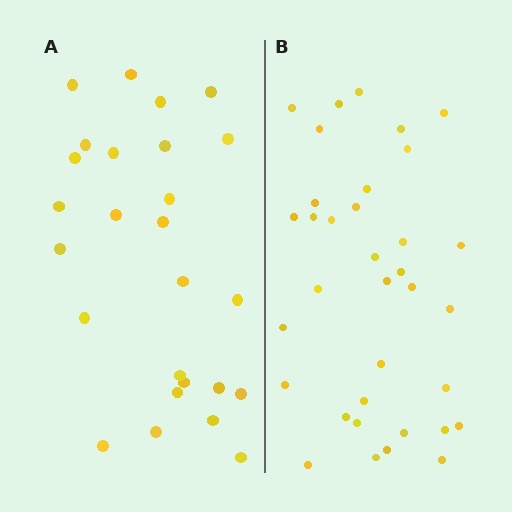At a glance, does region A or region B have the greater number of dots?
Region B (the right region) has more dots.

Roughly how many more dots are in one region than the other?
Region B has roughly 8 or so more dots than region A.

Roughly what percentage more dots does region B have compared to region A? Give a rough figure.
About 35% more.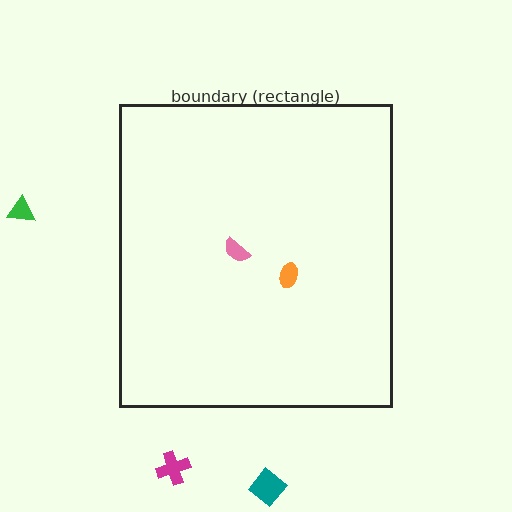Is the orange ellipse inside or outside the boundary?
Inside.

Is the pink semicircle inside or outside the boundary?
Inside.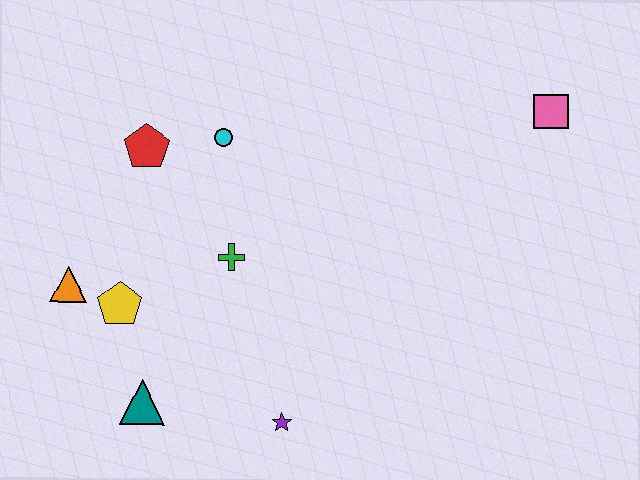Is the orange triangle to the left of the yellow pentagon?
Yes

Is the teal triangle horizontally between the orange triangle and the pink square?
Yes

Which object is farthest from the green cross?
The pink square is farthest from the green cross.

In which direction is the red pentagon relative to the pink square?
The red pentagon is to the left of the pink square.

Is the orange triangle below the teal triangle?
No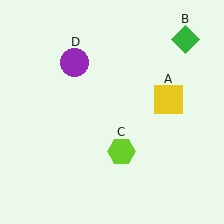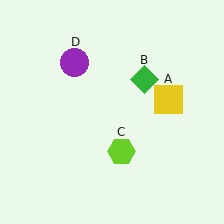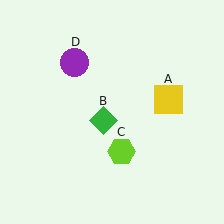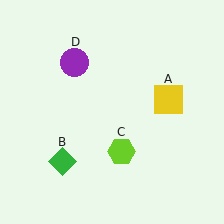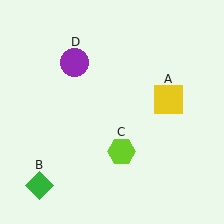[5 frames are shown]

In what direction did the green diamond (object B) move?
The green diamond (object B) moved down and to the left.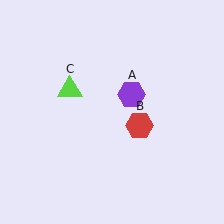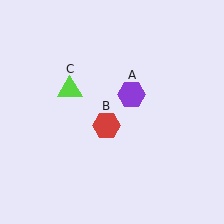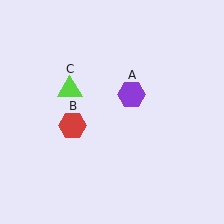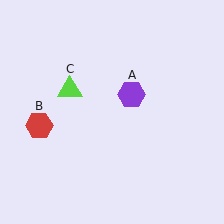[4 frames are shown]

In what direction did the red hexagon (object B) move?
The red hexagon (object B) moved left.